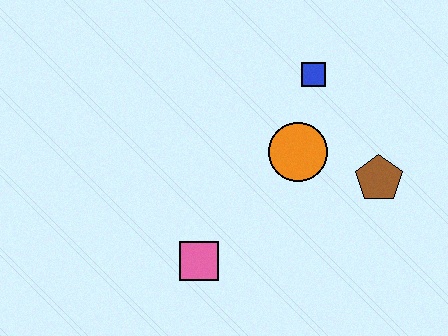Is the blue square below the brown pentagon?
No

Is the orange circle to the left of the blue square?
Yes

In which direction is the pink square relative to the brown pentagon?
The pink square is to the left of the brown pentagon.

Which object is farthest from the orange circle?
The pink square is farthest from the orange circle.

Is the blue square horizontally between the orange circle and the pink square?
No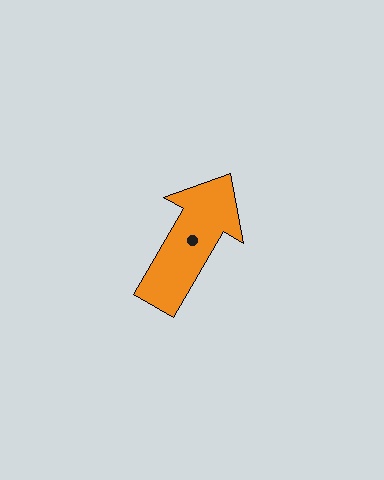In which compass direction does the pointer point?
Northeast.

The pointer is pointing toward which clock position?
Roughly 1 o'clock.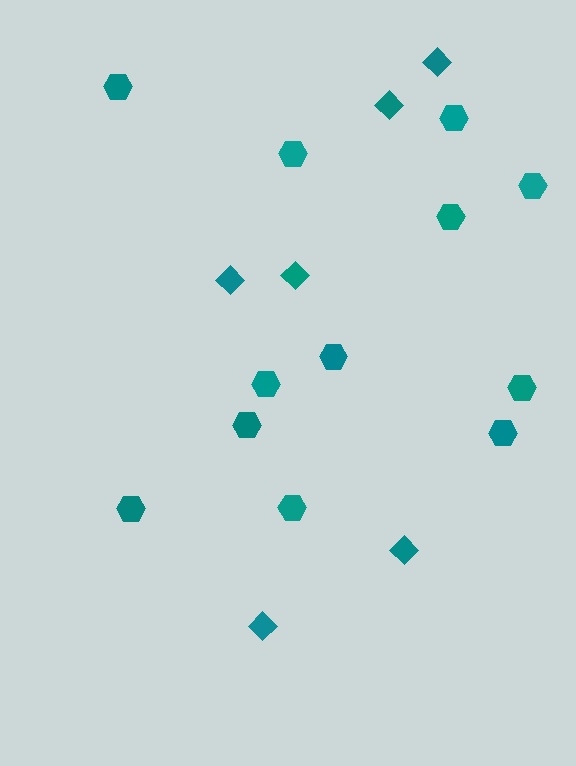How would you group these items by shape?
There are 2 groups: one group of diamonds (6) and one group of hexagons (12).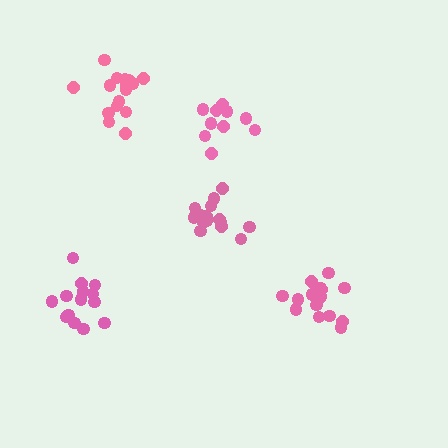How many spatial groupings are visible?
There are 5 spatial groupings.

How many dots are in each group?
Group 1: 15 dots, Group 2: 16 dots, Group 3: 10 dots, Group 4: 16 dots, Group 5: 14 dots (71 total).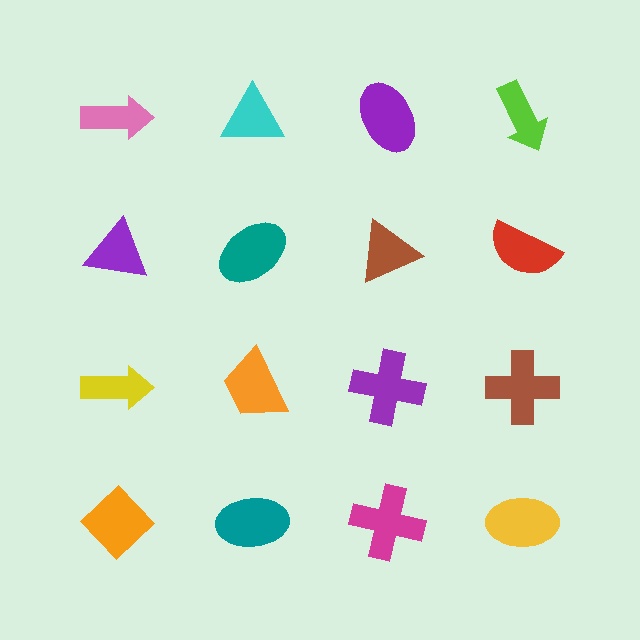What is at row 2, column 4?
A red semicircle.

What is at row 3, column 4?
A brown cross.